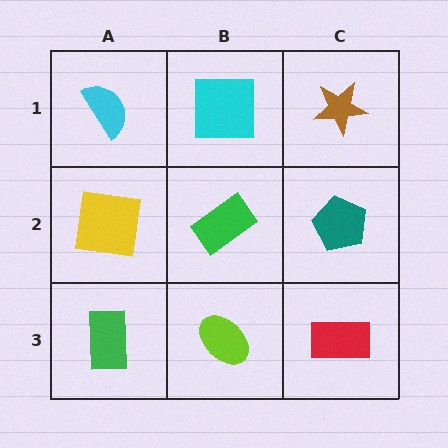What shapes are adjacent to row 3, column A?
A yellow square (row 2, column A), a lime ellipse (row 3, column B).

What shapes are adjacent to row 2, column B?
A cyan square (row 1, column B), a lime ellipse (row 3, column B), a yellow square (row 2, column A), a teal pentagon (row 2, column C).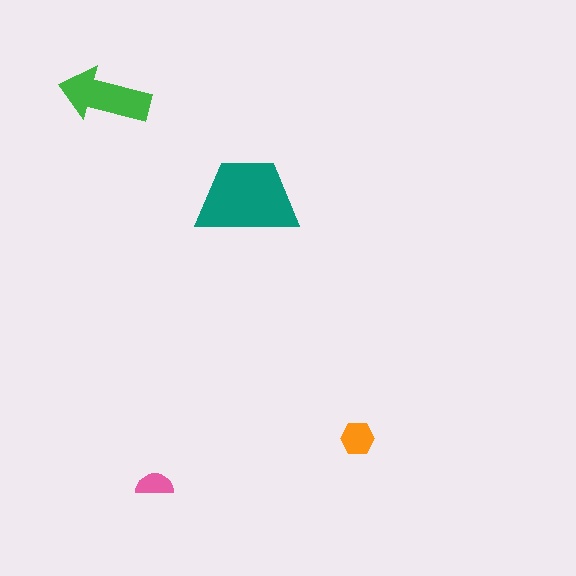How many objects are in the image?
There are 4 objects in the image.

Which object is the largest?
The teal trapezoid.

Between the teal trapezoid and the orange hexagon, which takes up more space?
The teal trapezoid.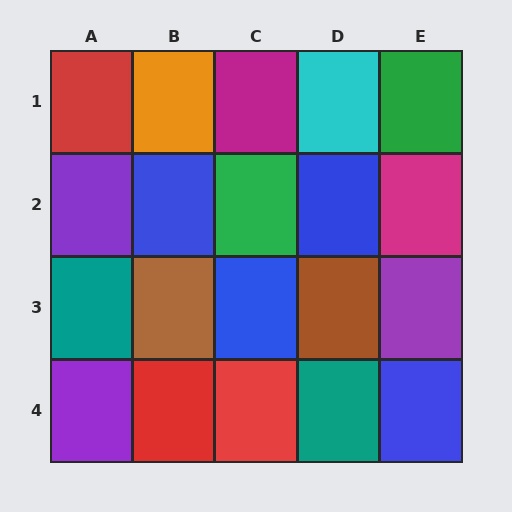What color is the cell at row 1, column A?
Red.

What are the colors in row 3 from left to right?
Teal, brown, blue, brown, purple.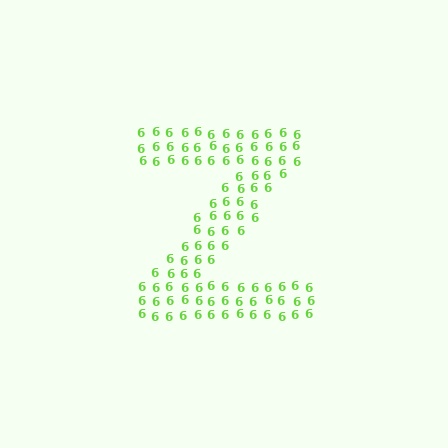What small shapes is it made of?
It is made of small digit 6's.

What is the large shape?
The large shape is the letter Z.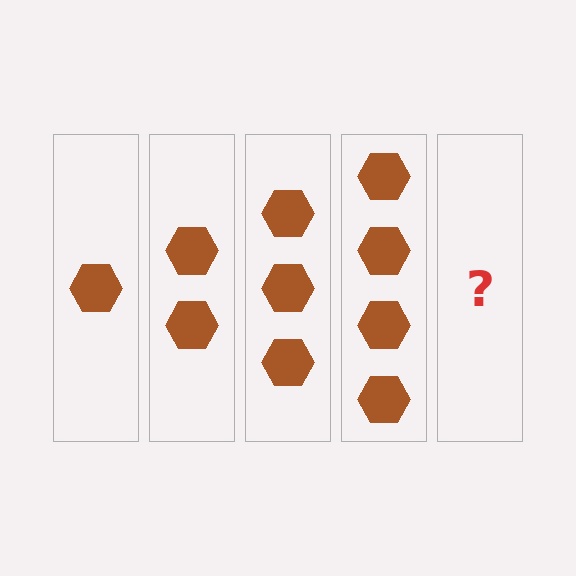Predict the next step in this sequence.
The next step is 5 hexagons.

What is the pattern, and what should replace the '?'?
The pattern is that each step adds one more hexagon. The '?' should be 5 hexagons.